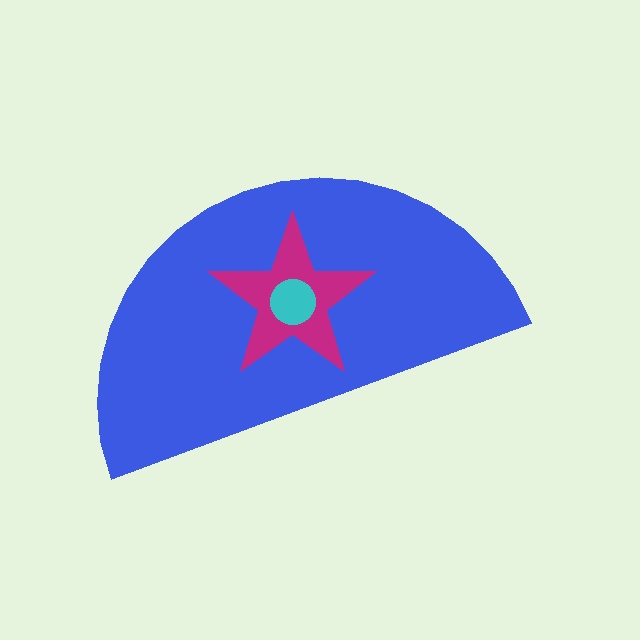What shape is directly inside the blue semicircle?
The magenta star.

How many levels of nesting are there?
3.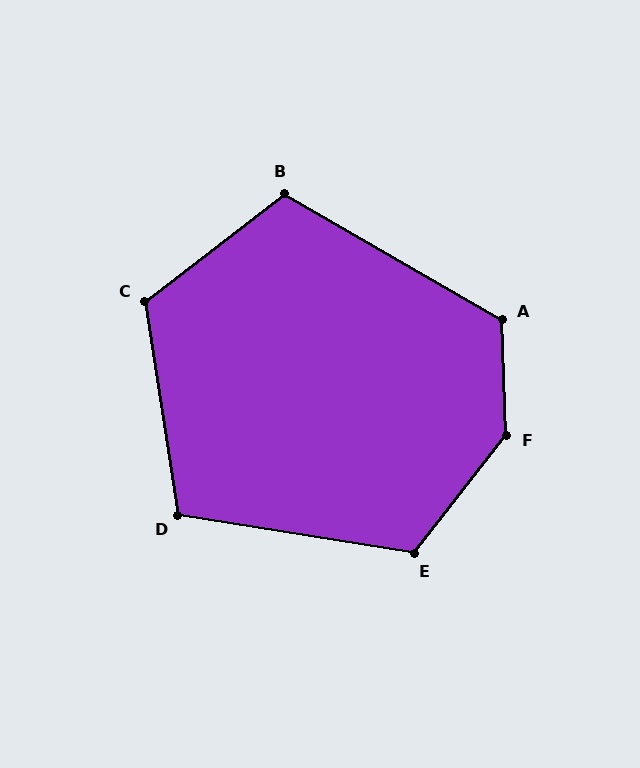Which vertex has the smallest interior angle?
D, at approximately 108 degrees.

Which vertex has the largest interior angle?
F, at approximately 140 degrees.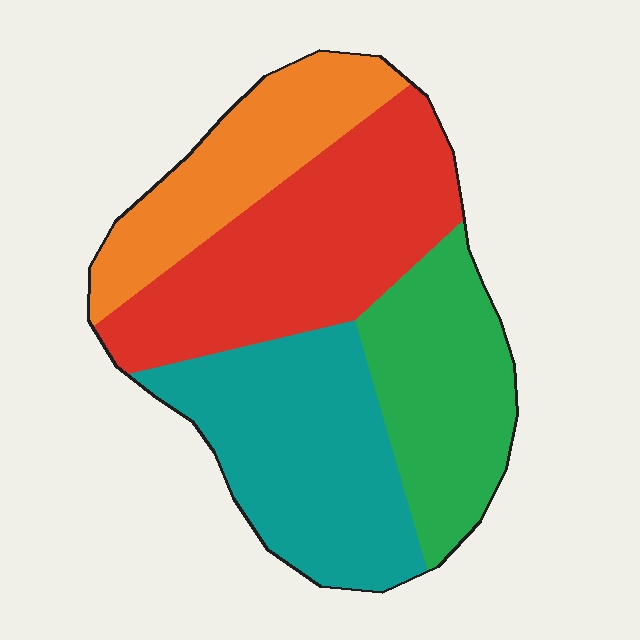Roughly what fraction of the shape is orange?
Orange takes up about one fifth (1/5) of the shape.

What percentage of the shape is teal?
Teal covers 28% of the shape.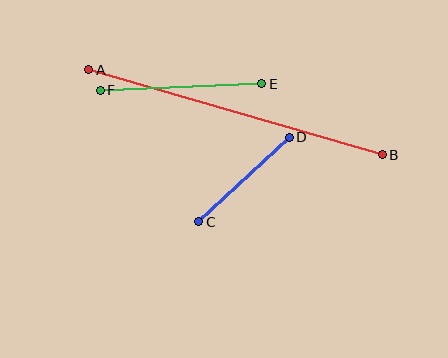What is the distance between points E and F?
The distance is approximately 162 pixels.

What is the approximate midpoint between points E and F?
The midpoint is at approximately (181, 87) pixels.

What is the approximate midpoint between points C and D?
The midpoint is at approximately (244, 180) pixels.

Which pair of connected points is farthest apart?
Points A and B are farthest apart.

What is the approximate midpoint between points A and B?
The midpoint is at approximately (236, 112) pixels.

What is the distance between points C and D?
The distance is approximately 124 pixels.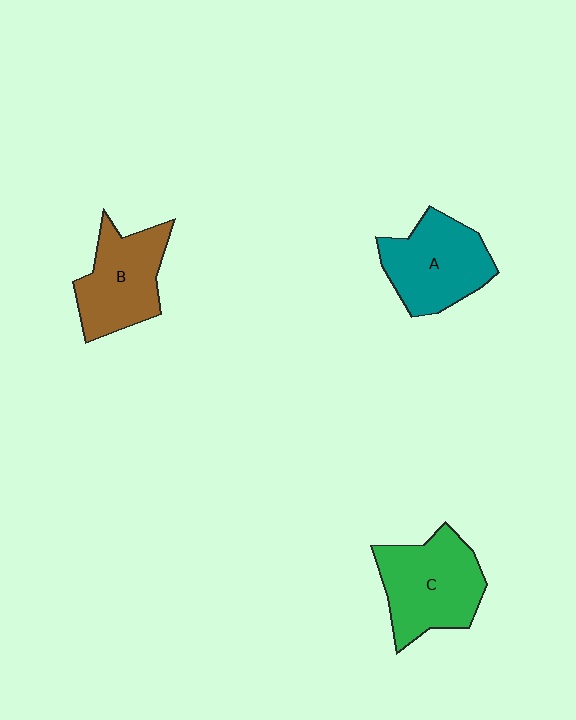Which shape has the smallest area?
Shape B (brown).